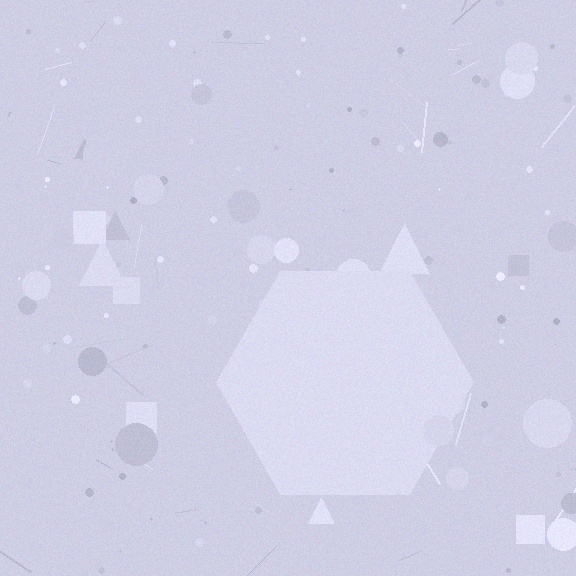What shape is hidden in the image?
A hexagon is hidden in the image.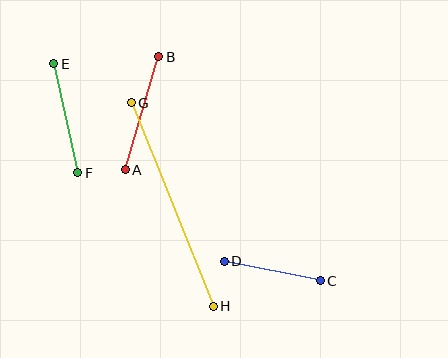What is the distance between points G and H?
The distance is approximately 219 pixels.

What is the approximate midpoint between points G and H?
The midpoint is at approximately (172, 205) pixels.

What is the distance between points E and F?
The distance is approximately 112 pixels.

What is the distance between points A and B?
The distance is approximately 118 pixels.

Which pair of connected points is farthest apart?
Points G and H are farthest apart.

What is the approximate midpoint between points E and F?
The midpoint is at approximately (66, 118) pixels.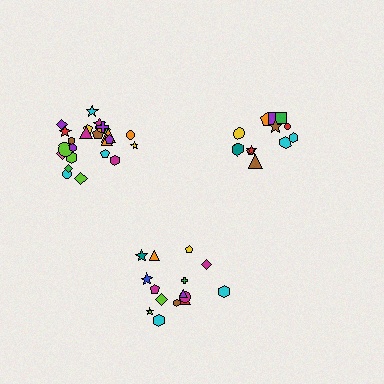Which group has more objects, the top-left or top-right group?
The top-left group.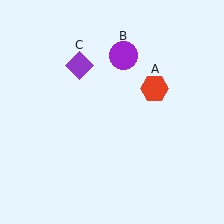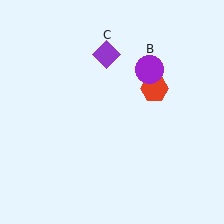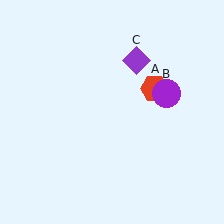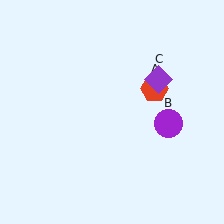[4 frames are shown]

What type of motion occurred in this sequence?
The purple circle (object B), purple diamond (object C) rotated clockwise around the center of the scene.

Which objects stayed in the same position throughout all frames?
Red hexagon (object A) remained stationary.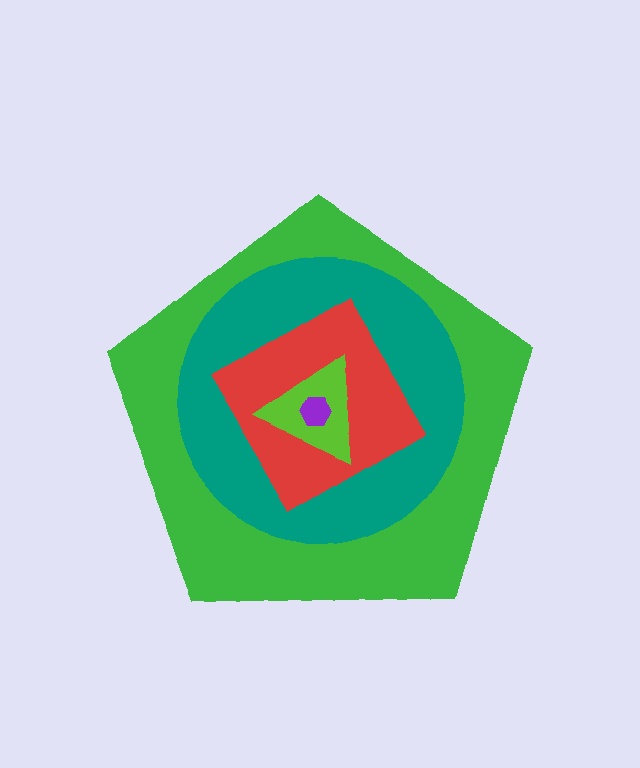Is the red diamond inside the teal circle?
Yes.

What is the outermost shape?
The green pentagon.